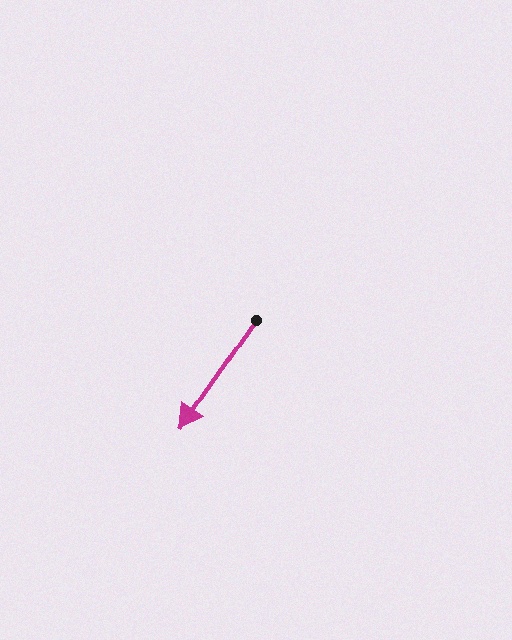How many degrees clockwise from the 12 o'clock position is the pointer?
Approximately 214 degrees.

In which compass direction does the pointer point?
Southwest.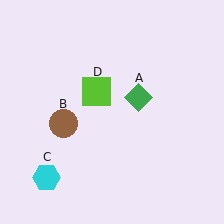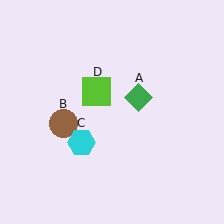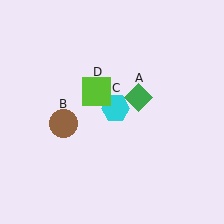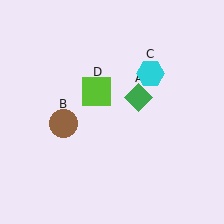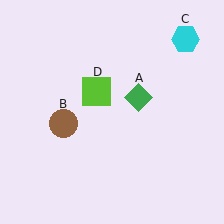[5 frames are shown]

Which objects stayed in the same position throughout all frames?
Green diamond (object A) and brown circle (object B) and lime square (object D) remained stationary.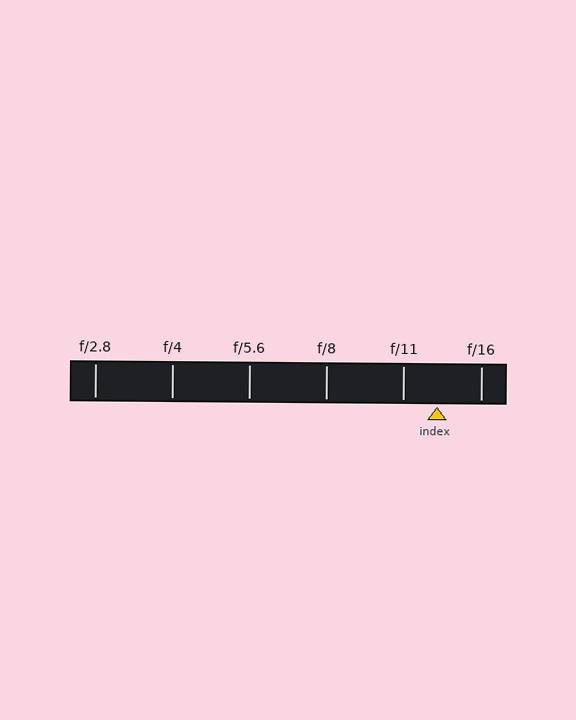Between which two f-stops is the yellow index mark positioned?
The index mark is between f/11 and f/16.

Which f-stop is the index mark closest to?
The index mark is closest to f/11.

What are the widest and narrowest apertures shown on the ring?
The widest aperture shown is f/2.8 and the narrowest is f/16.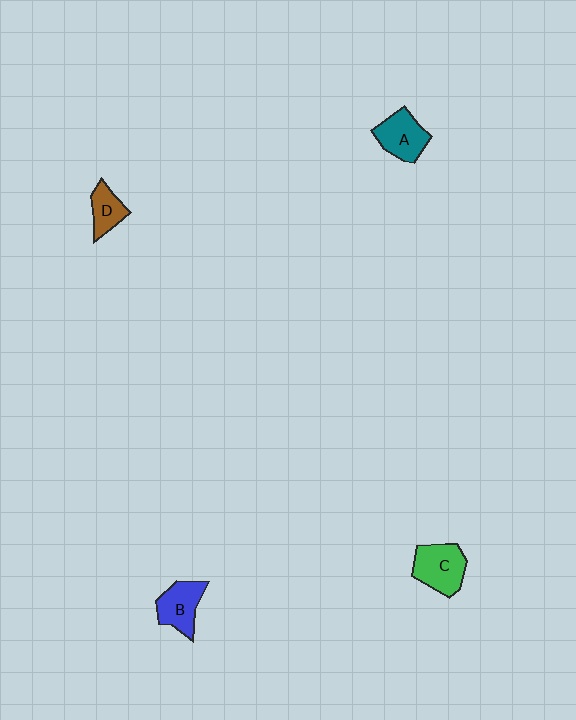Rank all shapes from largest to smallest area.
From largest to smallest: C (green), A (teal), B (blue), D (brown).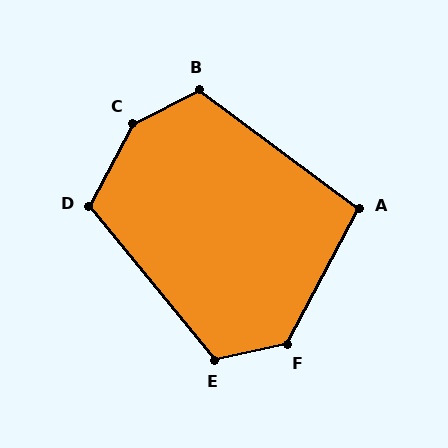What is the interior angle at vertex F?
Approximately 130 degrees (obtuse).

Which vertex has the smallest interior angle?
A, at approximately 99 degrees.